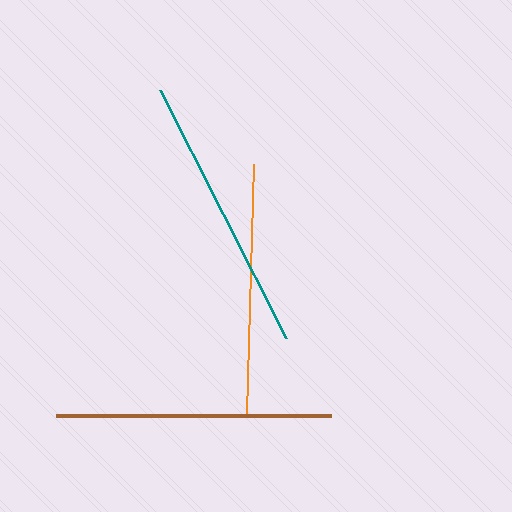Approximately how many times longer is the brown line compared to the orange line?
The brown line is approximately 1.1 times the length of the orange line.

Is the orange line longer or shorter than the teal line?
The teal line is longer than the orange line.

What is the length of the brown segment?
The brown segment is approximately 276 pixels long.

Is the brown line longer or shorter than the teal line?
The teal line is longer than the brown line.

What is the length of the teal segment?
The teal segment is approximately 278 pixels long.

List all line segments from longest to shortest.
From longest to shortest: teal, brown, orange.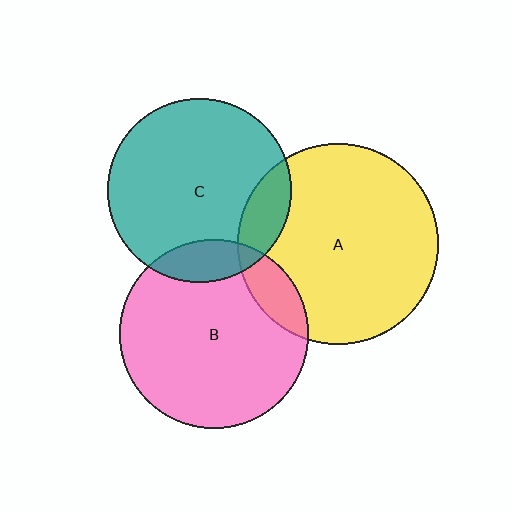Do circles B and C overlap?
Yes.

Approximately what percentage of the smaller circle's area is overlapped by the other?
Approximately 15%.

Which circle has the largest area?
Circle A (yellow).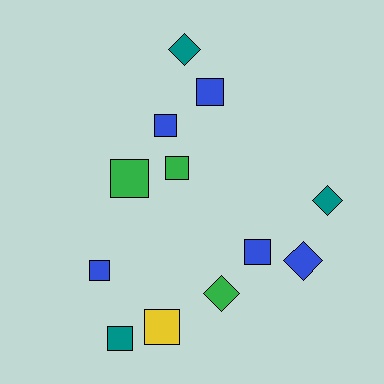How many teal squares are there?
There is 1 teal square.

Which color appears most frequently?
Blue, with 5 objects.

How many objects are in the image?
There are 12 objects.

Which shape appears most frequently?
Square, with 8 objects.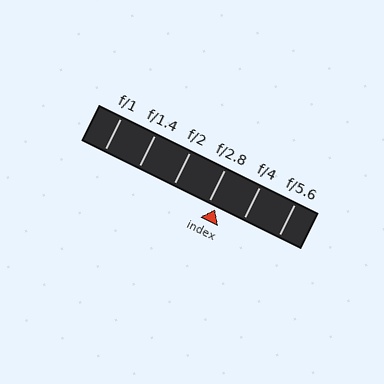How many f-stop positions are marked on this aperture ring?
There are 6 f-stop positions marked.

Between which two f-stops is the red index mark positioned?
The index mark is between f/2.8 and f/4.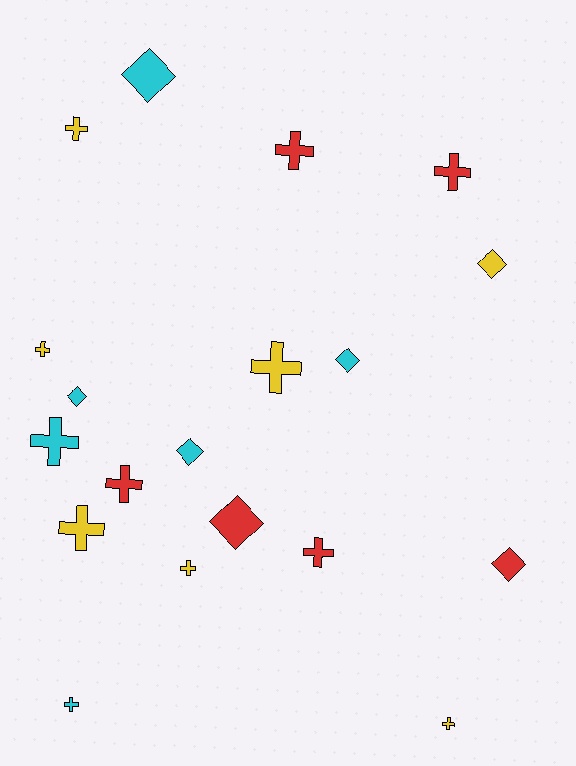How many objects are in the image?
There are 19 objects.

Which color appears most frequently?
Yellow, with 7 objects.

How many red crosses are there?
There are 4 red crosses.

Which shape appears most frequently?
Cross, with 12 objects.